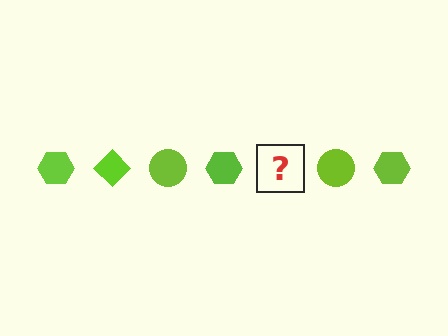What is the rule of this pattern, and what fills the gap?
The rule is that the pattern cycles through hexagon, diamond, circle shapes in lime. The gap should be filled with a lime diamond.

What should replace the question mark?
The question mark should be replaced with a lime diamond.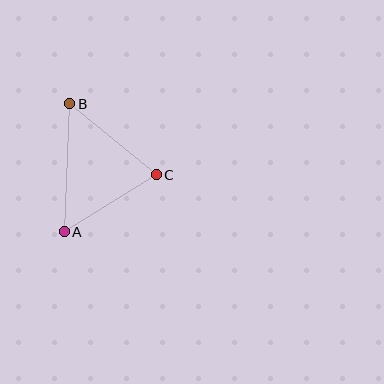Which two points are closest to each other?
Points A and C are closest to each other.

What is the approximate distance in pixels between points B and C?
The distance between B and C is approximately 112 pixels.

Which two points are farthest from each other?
Points A and B are farthest from each other.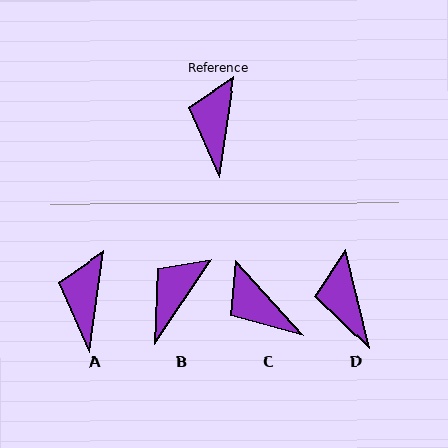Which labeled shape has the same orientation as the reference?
A.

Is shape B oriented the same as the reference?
No, it is off by about 26 degrees.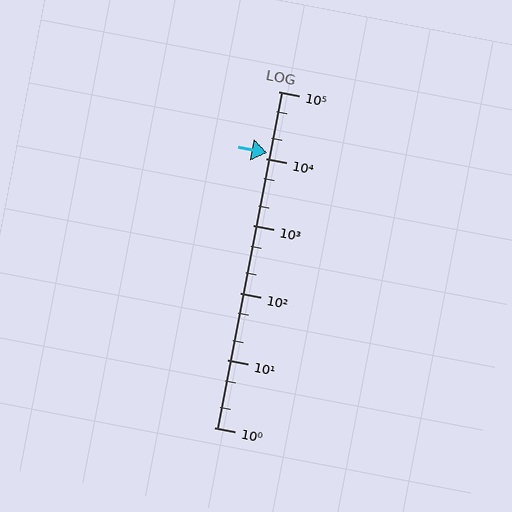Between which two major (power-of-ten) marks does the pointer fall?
The pointer is between 10000 and 100000.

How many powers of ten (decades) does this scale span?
The scale spans 5 decades, from 1 to 100000.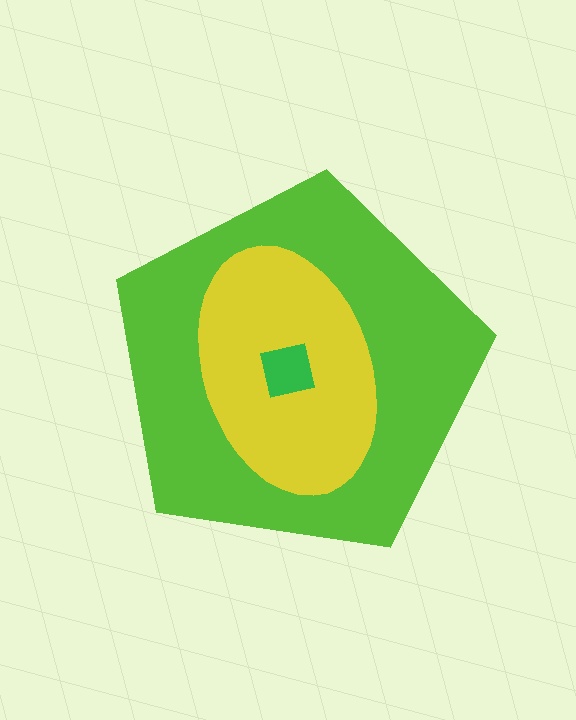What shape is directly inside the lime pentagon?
The yellow ellipse.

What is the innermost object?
The green square.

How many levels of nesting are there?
3.